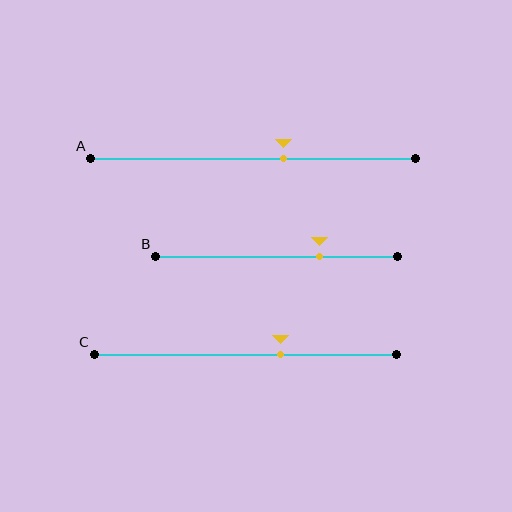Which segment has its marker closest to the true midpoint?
Segment A has its marker closest to the true midpoint.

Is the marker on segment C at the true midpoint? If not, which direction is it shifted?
No, the marker on segment C is shifted to the right by about 11% of the segment length.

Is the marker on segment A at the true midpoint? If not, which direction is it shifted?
No, the marker on segment A is shifted to the right by about 9% of the segment length.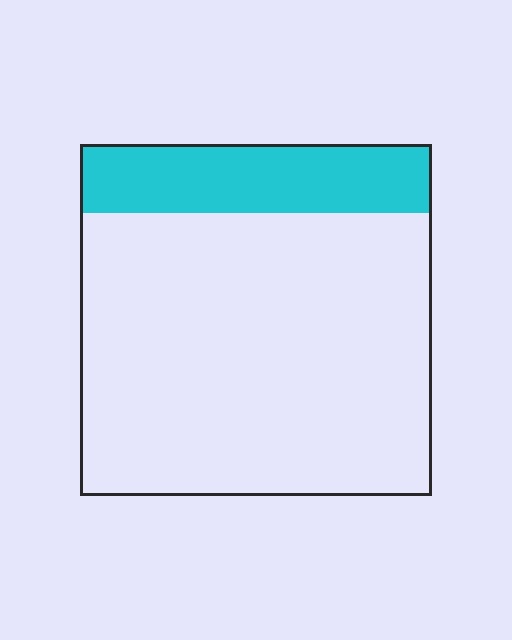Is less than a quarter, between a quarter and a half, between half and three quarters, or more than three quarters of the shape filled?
Less than a quarter.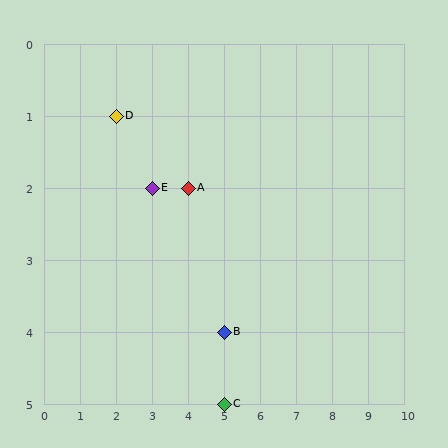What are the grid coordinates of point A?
Point A is at grid coordinates (4, 2).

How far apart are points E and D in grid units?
Points E and D are 1 column and 1 row apart (about 1.4 grid units diagonally).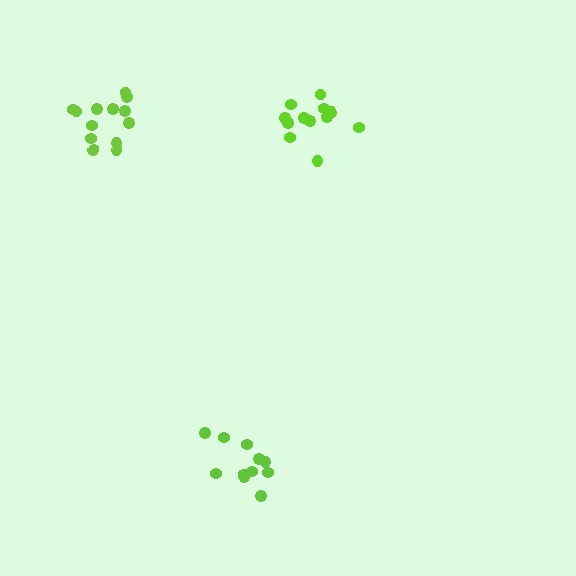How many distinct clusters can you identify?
There are 3 distinct clusters.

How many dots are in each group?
Group 1: 12 dots, Group 2: 11 dots, Group 3: 13 dots (36 total).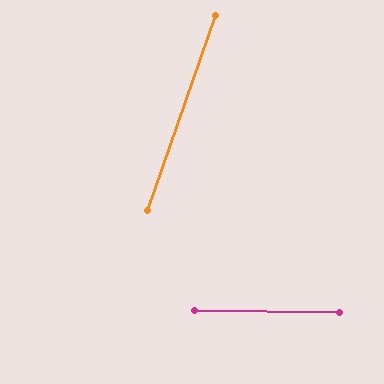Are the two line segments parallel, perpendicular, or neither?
Neither parallel nor perpendicular — they differ by about 72°.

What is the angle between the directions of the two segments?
Approximately 72 degrees.